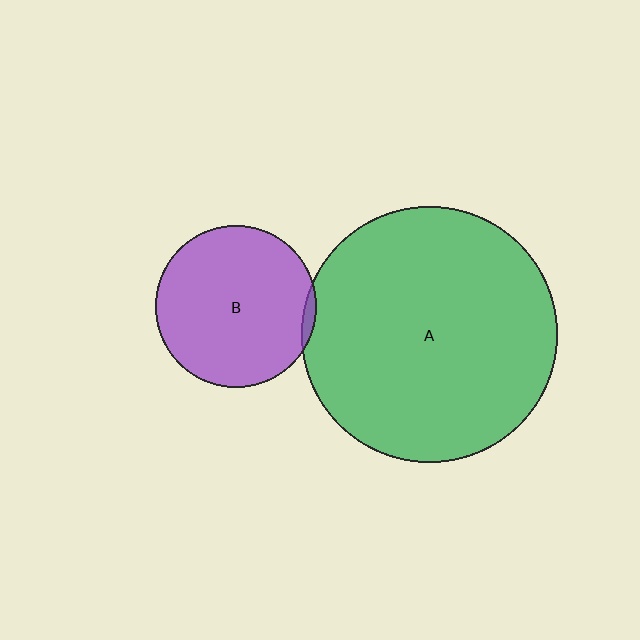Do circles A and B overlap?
Yes.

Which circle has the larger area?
Circle A (green).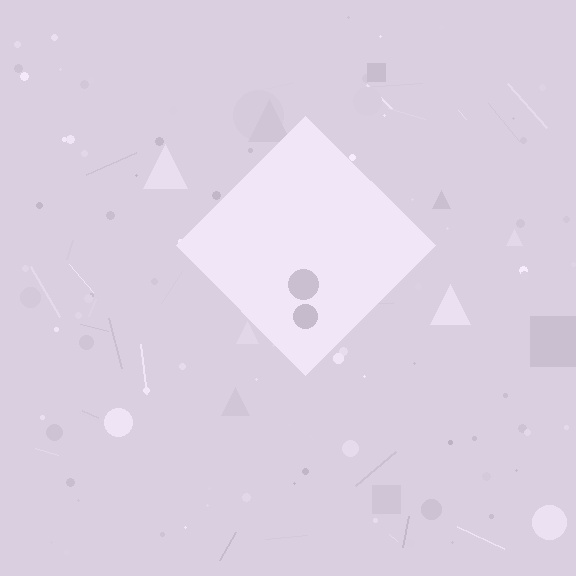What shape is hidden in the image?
A diamond is hidden in the image.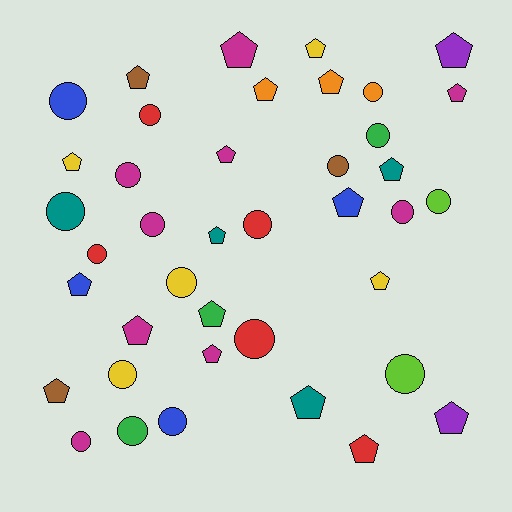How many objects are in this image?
There are 40 objects.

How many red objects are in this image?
There are 5 red objects.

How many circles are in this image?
There are 19 circles.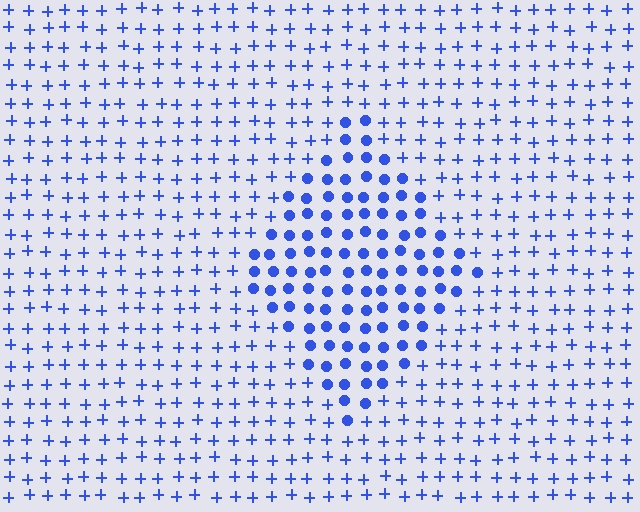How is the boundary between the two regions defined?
The boundary is defined by a change in element shape: circles inside vs. plus signs outside. All elements share the same color and spacing.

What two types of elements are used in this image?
The image uses circles inside the diamond region and plus signs outside it.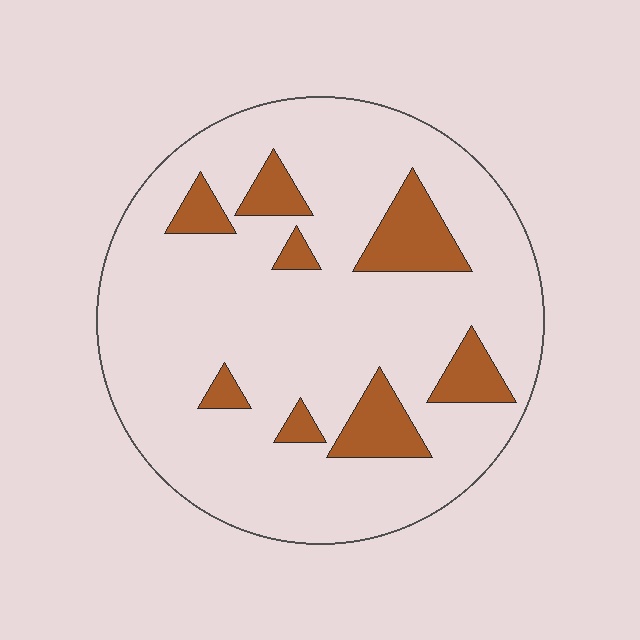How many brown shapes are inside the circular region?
8.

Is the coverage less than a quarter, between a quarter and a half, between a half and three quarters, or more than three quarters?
Less than a quarter.